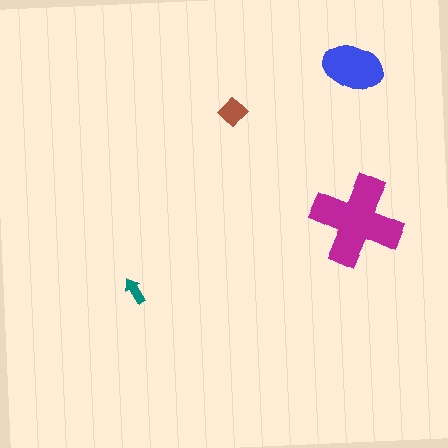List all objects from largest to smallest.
The magenta cross, the blue ellipse, the brown diamond, the teal arrow.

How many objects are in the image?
There are 4 objects in the image.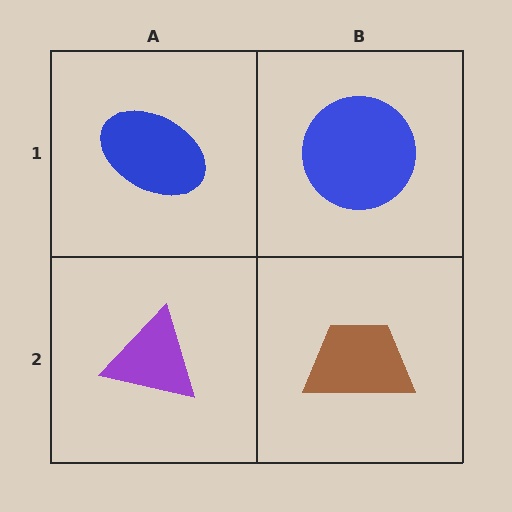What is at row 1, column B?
A blue circle.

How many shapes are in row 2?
2 shapes.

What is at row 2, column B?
A brown trapezoid.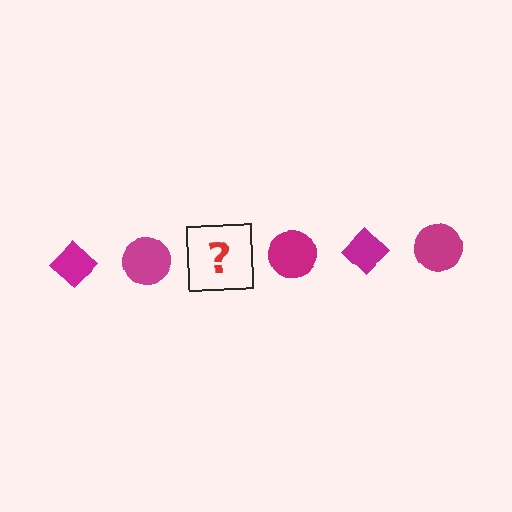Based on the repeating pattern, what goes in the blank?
The blank should be a magenta diamond.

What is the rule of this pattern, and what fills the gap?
The rule is that the pattern cycles through diamond, circle shapes in magenta. The gap should be filled with a magenta diamond.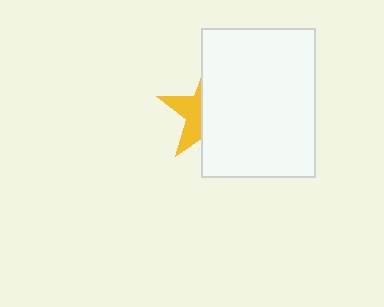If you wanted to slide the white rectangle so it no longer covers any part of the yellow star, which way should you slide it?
Slide it right — that is the most direct way to separate the two shapes.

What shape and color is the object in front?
The object in front is a white rectangle.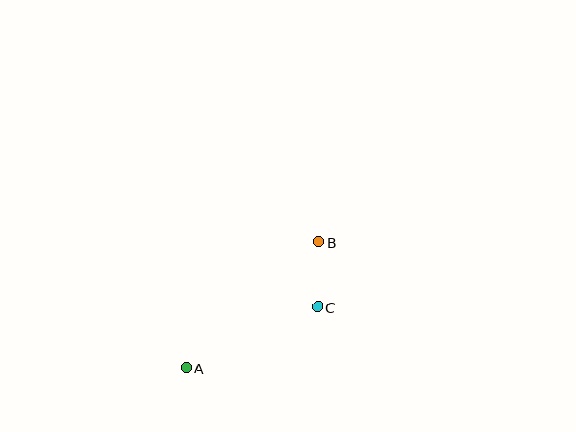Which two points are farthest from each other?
Points A and B are farthest from each other.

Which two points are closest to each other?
Points B and C are closest to each other.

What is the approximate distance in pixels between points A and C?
The distance between A and C is approximately 145 pixels.